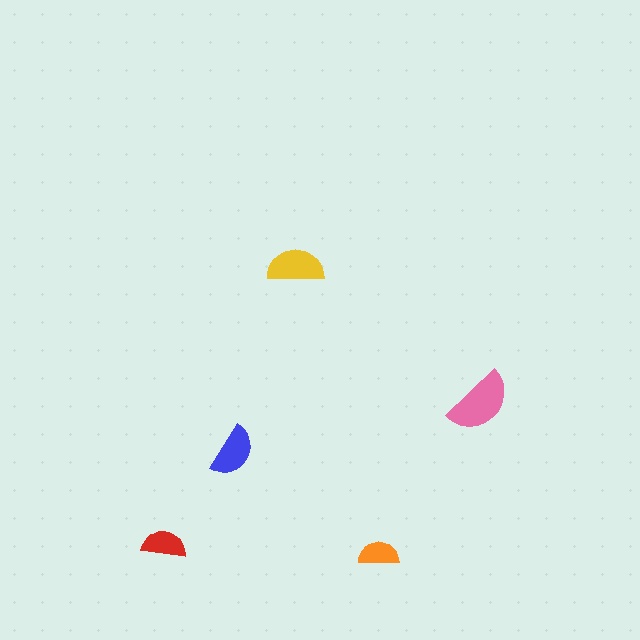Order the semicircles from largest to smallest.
the pink one, the yellow one, the blue one, the red one, the orange one.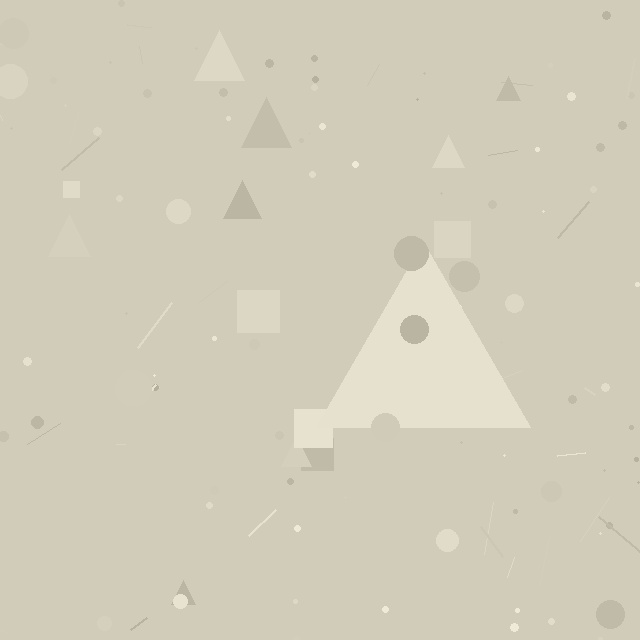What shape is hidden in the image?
A triangle is hidden in the image.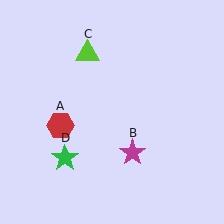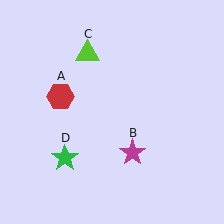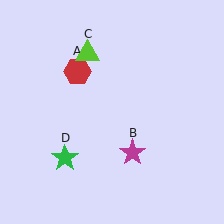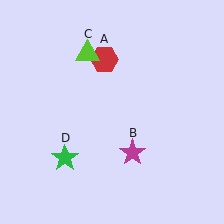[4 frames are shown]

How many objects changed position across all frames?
1 object changed position: red hexagon (object A).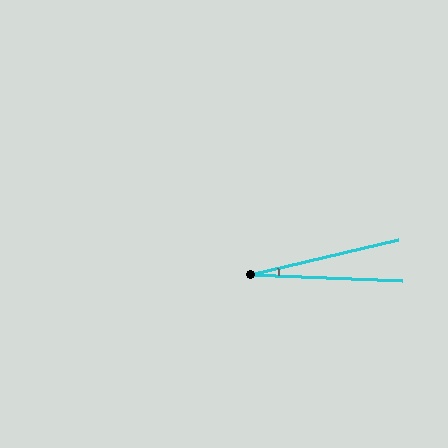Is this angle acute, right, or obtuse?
It is acute.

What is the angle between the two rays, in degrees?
Approximately 15 degrees.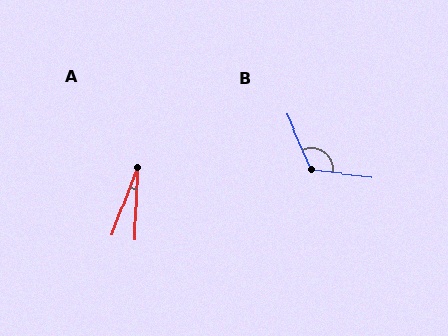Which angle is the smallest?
A, at approximately 19 degrees.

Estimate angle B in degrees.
Approximately 120 degrees.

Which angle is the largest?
B, at approximately 120 degrees.